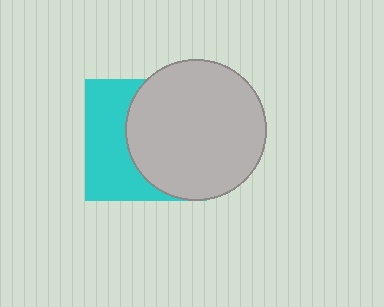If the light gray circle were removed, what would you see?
You would see the complete cyan square.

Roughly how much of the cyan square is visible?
A small part of it is visible (roughly 42%).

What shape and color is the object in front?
The object in front is a light gray circle.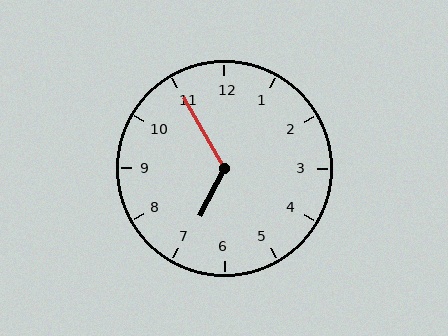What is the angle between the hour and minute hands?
Approximately 122 degrees.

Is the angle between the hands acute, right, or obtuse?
It is obtuse.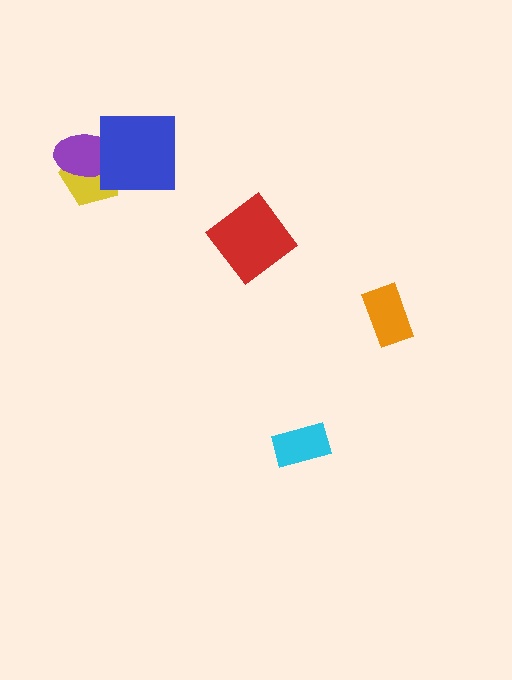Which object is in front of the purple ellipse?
The blue square is in front of the purple ellipse.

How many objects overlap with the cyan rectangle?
0 objects overlap with the cyan rectangle.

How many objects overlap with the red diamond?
0 objects overlap with the red diamond.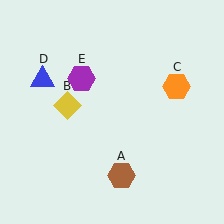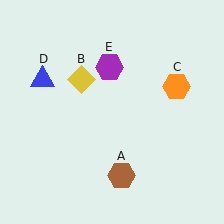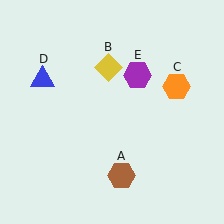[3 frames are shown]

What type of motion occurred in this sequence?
The yellow diamond (object B), purple hexagon (object E) rotated clockwise around the center of the scene.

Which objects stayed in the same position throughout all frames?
Brown hexagon (object A) and orange hexagon (object C) and blue triangle (object D) remained stationary.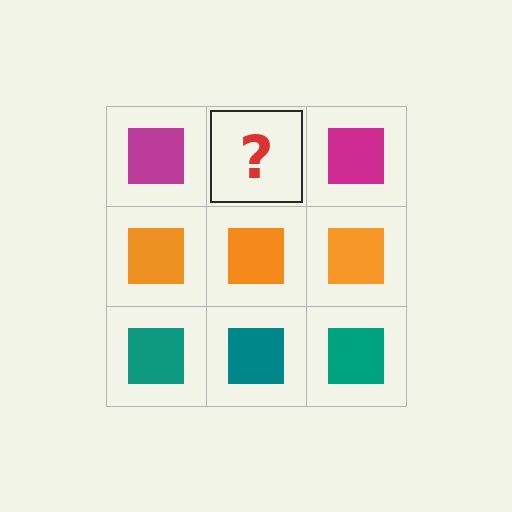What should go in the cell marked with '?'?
The missing cell should contain a magenta square.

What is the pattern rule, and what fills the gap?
The rule is that each row has a consistent color. The gap should be filled with a magenta square.